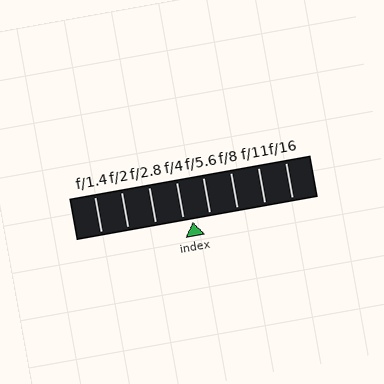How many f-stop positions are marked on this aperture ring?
There are 8 f-stop positions marked.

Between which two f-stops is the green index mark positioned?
The index mark is between f/4 and f/5.6.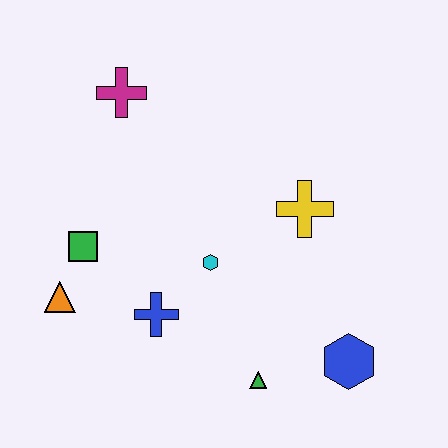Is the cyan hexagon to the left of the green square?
No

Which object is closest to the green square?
The orange triangle is closest to the green square.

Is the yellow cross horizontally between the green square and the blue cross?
No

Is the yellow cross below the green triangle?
No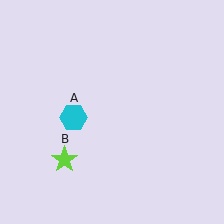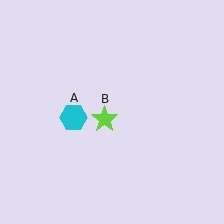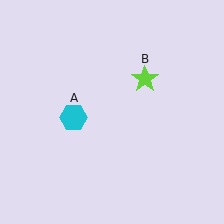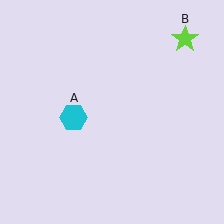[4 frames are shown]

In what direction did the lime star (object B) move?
The lime star (object B) moved up and to the right.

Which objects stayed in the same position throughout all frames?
Cyan hexagon (object A) remained stationary.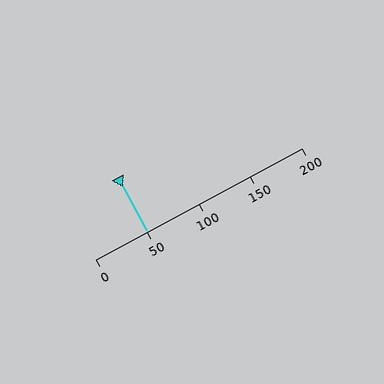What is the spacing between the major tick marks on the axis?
The major ticks are spaced 50 apart.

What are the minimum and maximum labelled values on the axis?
The axis runs from 0 to 200.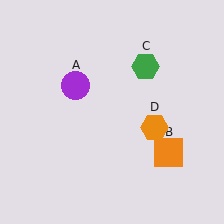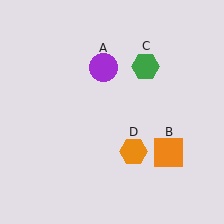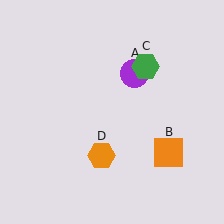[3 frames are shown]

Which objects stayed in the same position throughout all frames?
Orange square (object B) and green hexagon (object C) remained stationary.